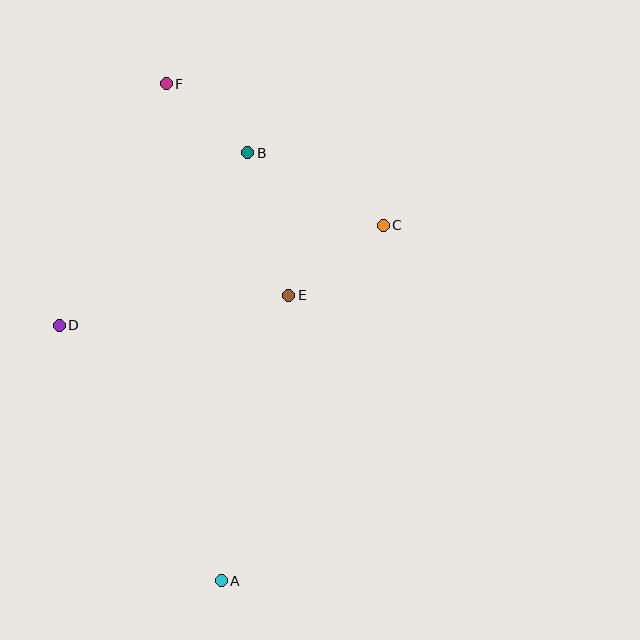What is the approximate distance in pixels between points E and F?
The distance between E and F is approximately 244 pixels.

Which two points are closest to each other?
Points B and F are closest to each other.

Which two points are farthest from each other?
Points A and F are farthest from each other.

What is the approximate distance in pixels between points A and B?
The distance between A and B is approximately 429 pixels.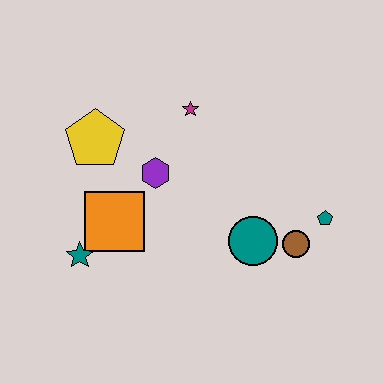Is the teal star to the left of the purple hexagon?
Yes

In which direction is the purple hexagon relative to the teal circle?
The purple hexagon is to the left of the teal circle.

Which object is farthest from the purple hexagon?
The teal pentagon is farthest from the purple hexagon.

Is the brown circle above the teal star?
Yes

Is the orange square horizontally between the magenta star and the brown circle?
No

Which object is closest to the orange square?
The teal star is closest to the orange square.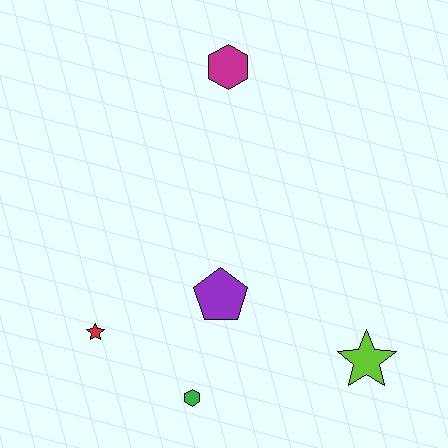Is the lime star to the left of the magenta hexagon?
No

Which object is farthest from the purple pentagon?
The magenta hexagon is farthest from the purple pentagon.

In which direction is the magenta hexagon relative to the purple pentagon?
The magenta hexagon is above the purple pentagon.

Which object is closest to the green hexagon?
The purple pentagon is closest to the green hexagon.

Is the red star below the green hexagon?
No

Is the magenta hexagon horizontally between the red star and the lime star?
Yes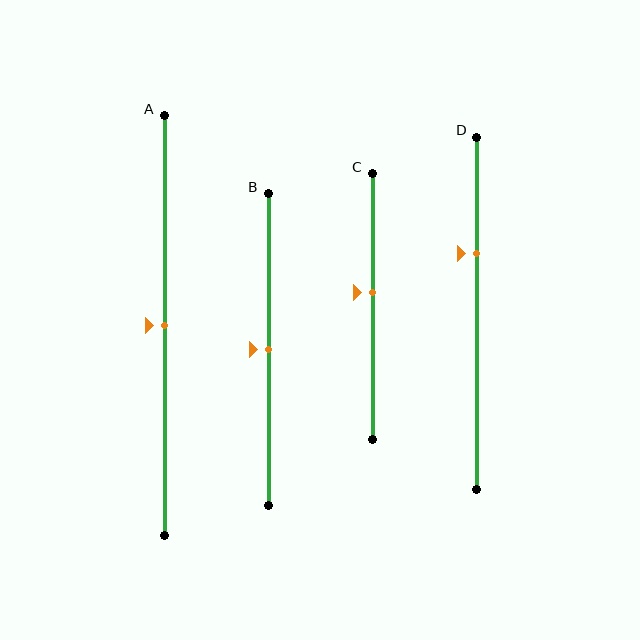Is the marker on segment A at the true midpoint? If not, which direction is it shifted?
Yes, the marker on segment A is at the true midpoint.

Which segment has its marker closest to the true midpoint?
Segment A has its marker closest to the true midpoint.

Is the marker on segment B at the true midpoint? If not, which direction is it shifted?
Yes, the marker on segment B is at the true midpoint.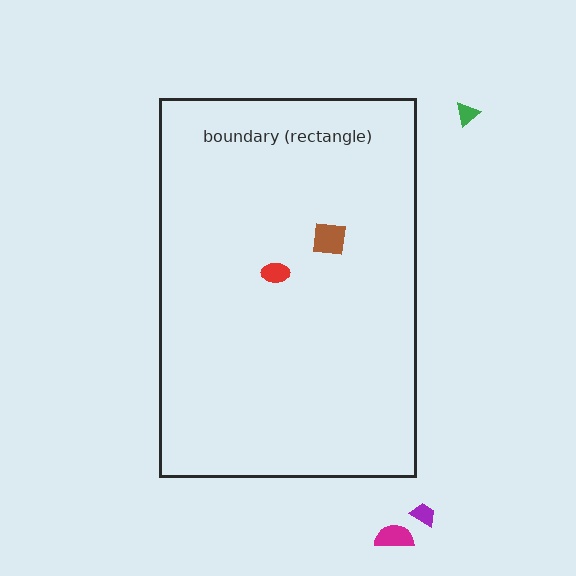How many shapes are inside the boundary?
2 inside, 3 outside.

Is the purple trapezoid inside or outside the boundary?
Outside.